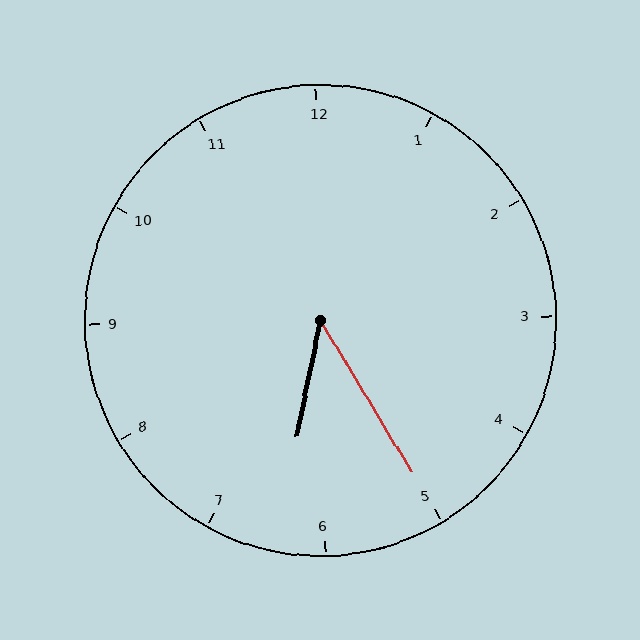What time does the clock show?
6:25.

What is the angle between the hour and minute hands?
Approximately 42 degrees.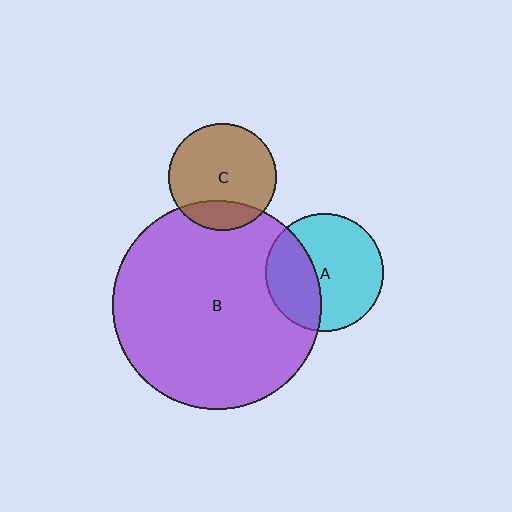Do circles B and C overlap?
Yes.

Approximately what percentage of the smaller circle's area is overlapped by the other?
Approximately 20%.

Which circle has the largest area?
Circle B (purple).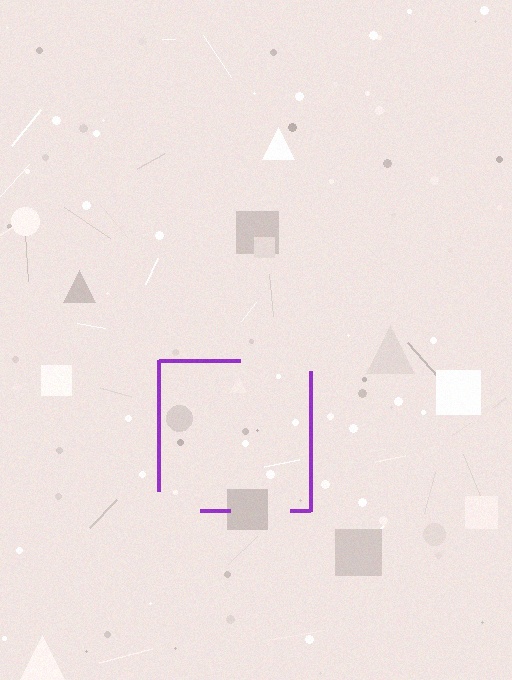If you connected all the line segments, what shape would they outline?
They would outline a square.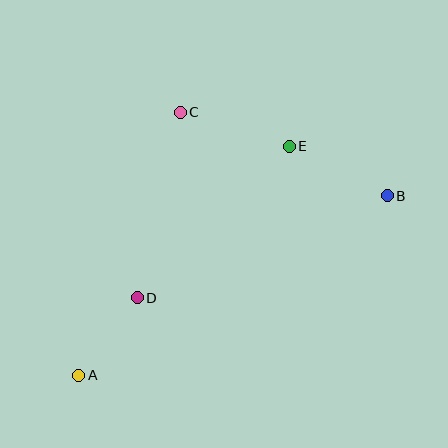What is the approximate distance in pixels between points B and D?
The distance between B and D is approximately 270 pixels.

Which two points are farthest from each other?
Points A and B are farthest from each other.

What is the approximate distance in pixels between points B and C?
The distance between B and C is approximately 223 pixels.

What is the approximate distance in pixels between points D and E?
The distance between D and E is approximately 215 pixels.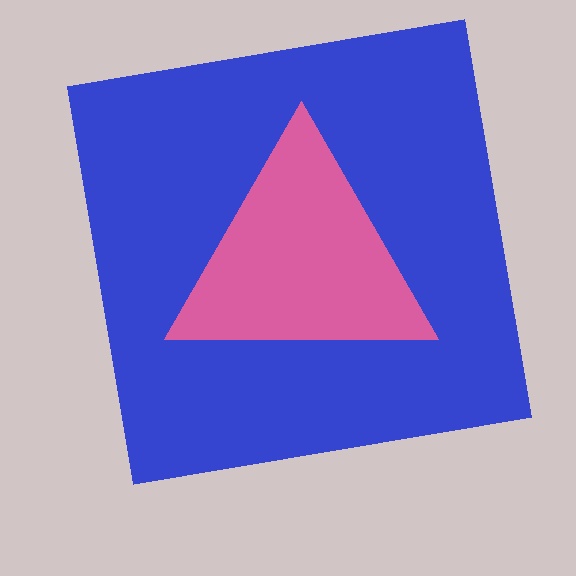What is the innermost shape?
The pink triangle.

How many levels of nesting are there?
2.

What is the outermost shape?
The blue square.